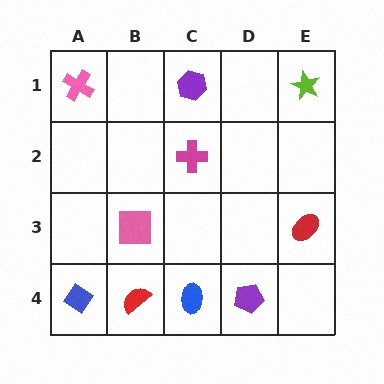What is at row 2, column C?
A magenta cross.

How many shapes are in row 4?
4 shapes.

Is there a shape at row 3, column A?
No, that cell is empty.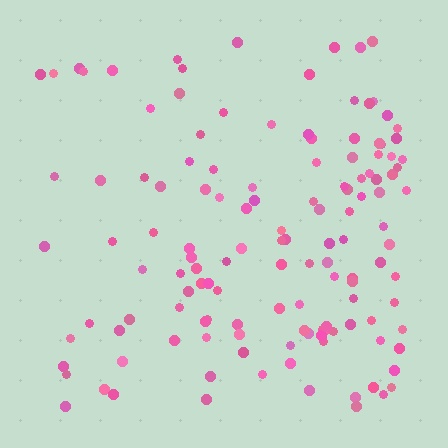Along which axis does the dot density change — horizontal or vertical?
Horizontal.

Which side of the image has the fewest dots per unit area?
The left.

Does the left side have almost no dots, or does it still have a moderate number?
Still a moderate number, just noticeably fewer than the right.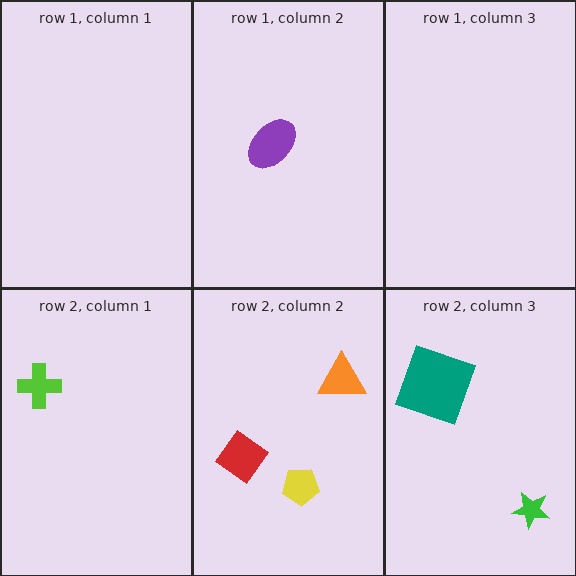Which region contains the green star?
The row 2, column 3 region.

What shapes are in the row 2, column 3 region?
The teal square, the green star.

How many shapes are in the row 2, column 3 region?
2.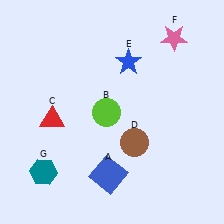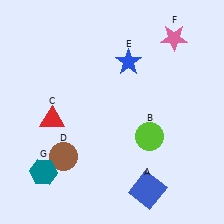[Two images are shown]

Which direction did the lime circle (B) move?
The lime circle (B) moved right.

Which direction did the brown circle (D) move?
The brown circle (D) moved left.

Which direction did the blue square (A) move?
The blue square (A) moved right.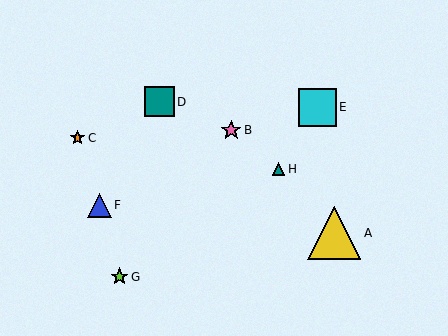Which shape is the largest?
The yellow triangle (labeled A) is the largest.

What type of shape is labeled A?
Shape A is a yellow triangle.